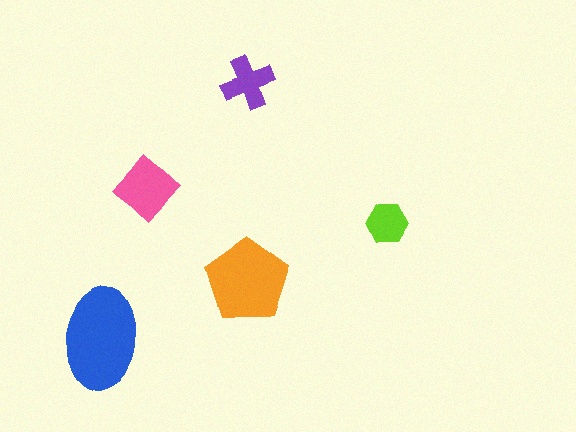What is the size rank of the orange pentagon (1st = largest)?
2nd.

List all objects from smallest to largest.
The lime hexagon, the purple cross, the pink diamond, the orange pentagon, the blue ellipse.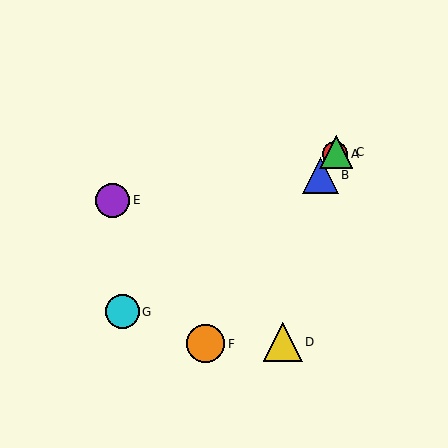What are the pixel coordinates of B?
Object B is at (320, 175).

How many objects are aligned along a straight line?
4 objects (A, B, C, F) are aligned along a straight line.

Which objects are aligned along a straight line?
Objects A, B, C, F are aligned along a straight line.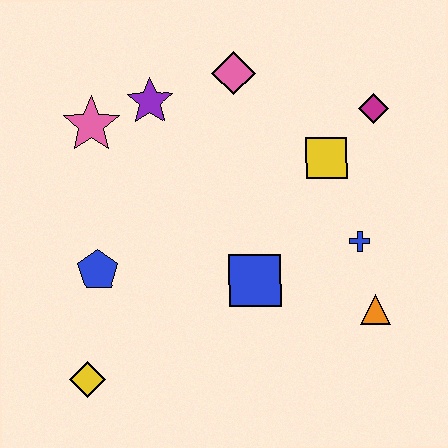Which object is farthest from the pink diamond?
The yellow diamond is farthest from the pink diamond.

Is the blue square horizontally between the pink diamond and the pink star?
No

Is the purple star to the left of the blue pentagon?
No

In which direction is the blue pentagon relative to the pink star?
The blue pentagon is below the pink star.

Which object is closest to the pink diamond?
The purple star is closest to the pink diamond.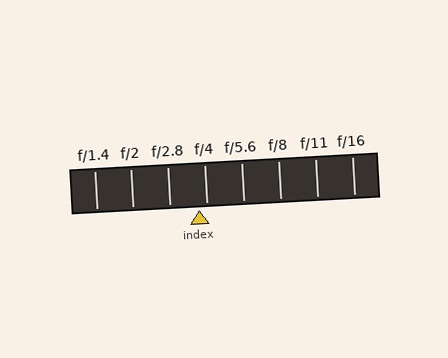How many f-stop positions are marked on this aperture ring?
There are 8 f-stop positions marked.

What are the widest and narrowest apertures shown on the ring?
The widest aperture shown is f/1.4 and the narrowest is f/16.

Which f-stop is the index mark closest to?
The index mark is closest to f/4.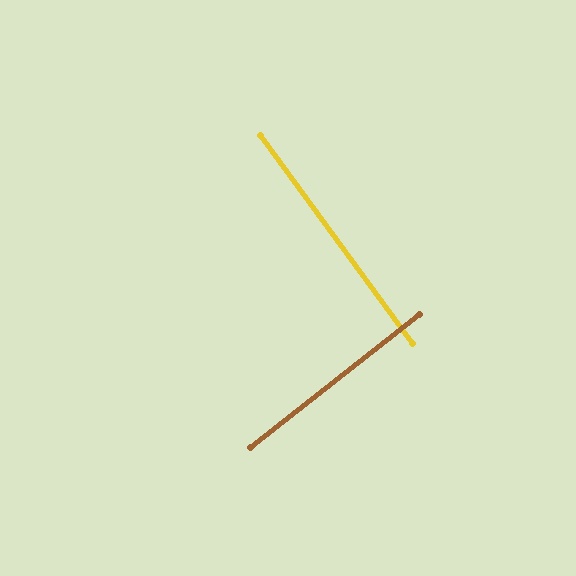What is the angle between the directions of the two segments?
Approximately 88 degrees.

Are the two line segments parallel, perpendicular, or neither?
Perpendicular — they meet at approximately 88°.